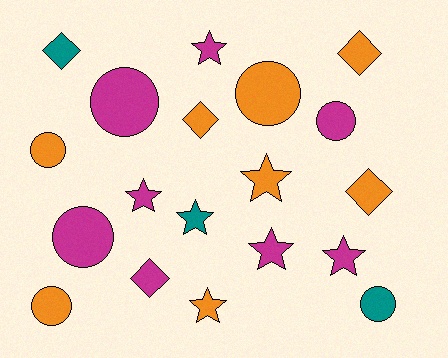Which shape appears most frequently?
Star, with 7 objects.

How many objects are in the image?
There are 19 objects.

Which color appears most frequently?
Orange, with 8 objects.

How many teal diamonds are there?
There is 1 teal diamond.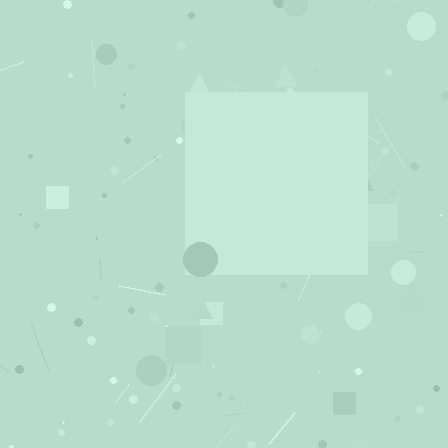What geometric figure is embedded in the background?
A square is embedded in the background.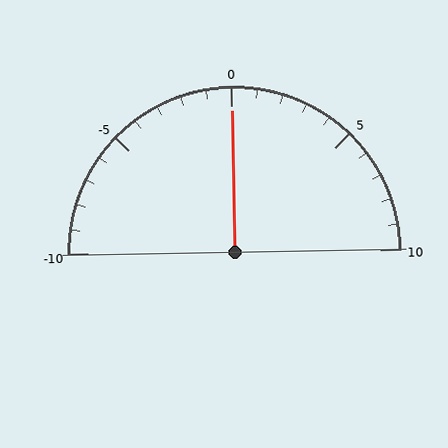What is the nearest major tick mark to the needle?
The nearest major tick mark is 0.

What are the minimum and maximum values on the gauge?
The gauge ranges from -10 to 10.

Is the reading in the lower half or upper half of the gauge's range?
The reading is in the upper half of the range (-10 to 10).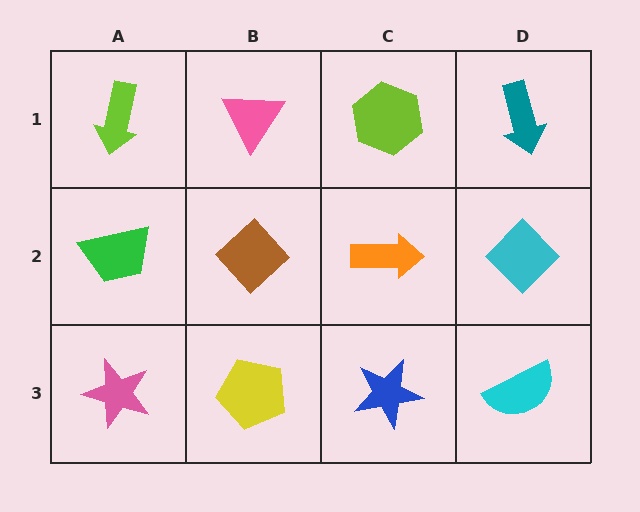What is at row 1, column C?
A lime hexagon.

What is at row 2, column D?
A cyan diamond.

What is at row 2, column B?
A brown diamond.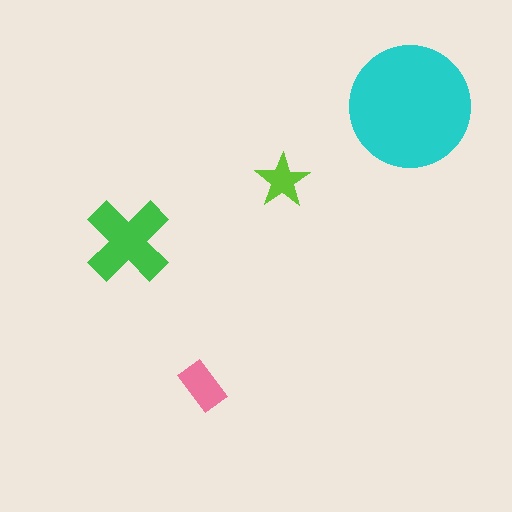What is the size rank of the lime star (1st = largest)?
4th.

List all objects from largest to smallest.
The cyan circle, the green cross, the pink rectangle, the lime star.